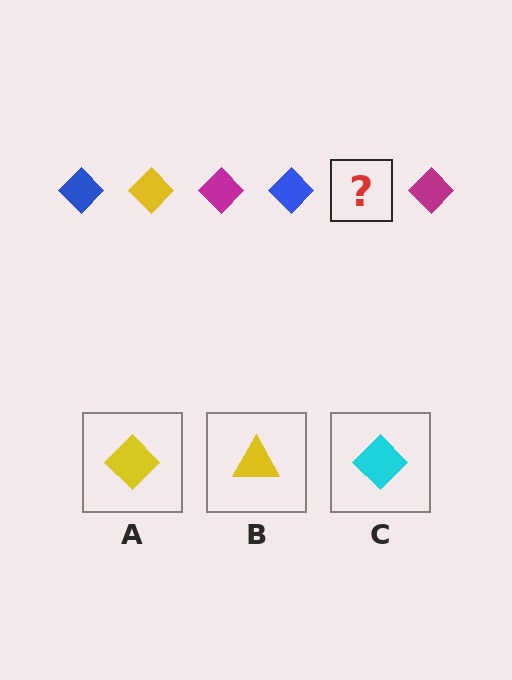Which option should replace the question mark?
Option A.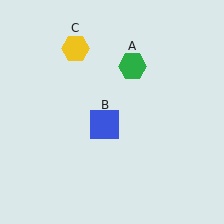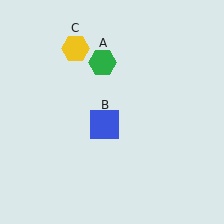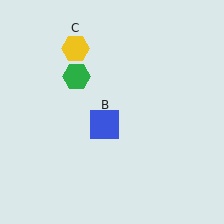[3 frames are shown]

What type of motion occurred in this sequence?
The green hexagon (object A) rotated counterclockwise around the center of the scene.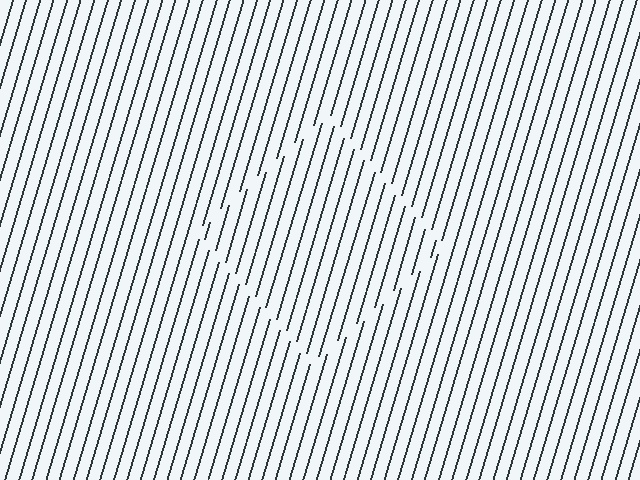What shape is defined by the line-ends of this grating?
An illusory square. The interior of the shape contains the same grating, shifted by half a period — the contour is defined by the phase discontinuity where line-ends from the inner and outer gratings abut.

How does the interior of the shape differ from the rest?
The interior of the shape contains the same grating, shifted by half a period — the contour is defined by the phase discontinuity where line-ends from the inner and outer gratings abut.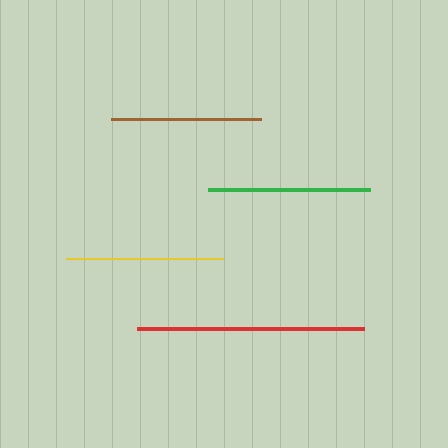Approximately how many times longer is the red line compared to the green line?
The red line is approximately 1.4 times the length of the green line.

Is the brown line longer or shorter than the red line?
The red line is longer than the brown line.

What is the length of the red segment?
The red segment is approximately 228 pixels long.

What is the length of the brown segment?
The brown segment is approximately 150 pixels long.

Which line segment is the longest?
The red line is the longest at approximately 228 pixels.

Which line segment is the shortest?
The brown line is the shortest at approximately 150 pixels.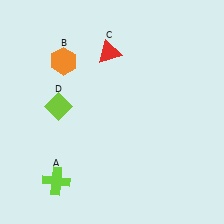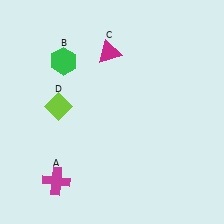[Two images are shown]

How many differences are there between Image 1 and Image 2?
There are 3 differences between the two images.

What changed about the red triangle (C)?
In Image 1, C is red. In Image 2, it changed to magenta.